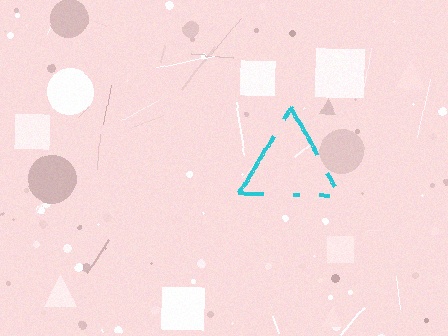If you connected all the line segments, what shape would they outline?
They would outline a triangle.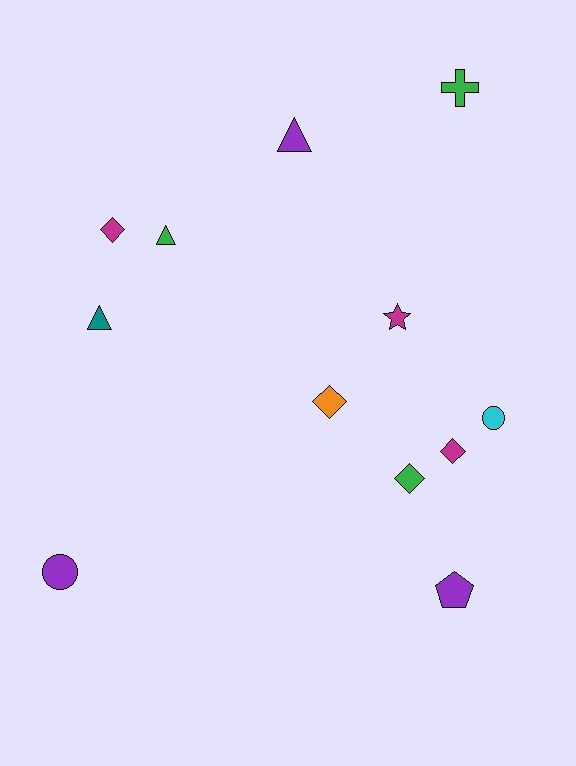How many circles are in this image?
There are 2 circles.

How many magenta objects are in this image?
There are 3 magenta objects.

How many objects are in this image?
There are 12 objects.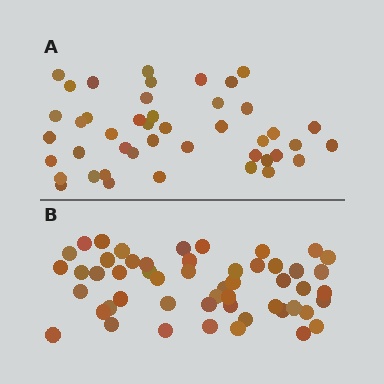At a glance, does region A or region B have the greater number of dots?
Region B (the bottom region) has more dots.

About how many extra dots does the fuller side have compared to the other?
Region B has roughly 8 or so more dots than region A.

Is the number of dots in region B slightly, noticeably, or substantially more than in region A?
Region B has only slightly more — the two regions are fairly close. The ratio is roughly 1.2 to 1.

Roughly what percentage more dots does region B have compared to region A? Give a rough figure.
About 20% more.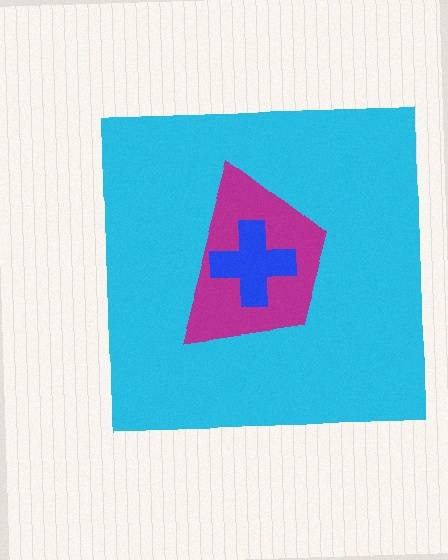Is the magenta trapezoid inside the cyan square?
Yes.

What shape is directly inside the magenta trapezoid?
The blue cross.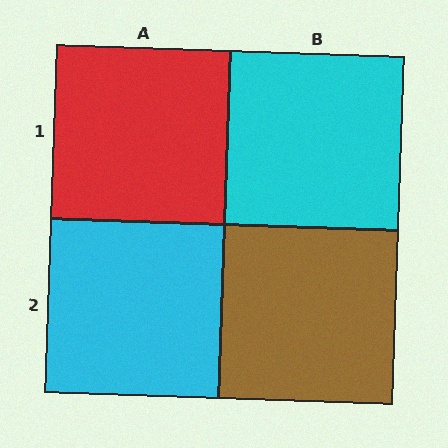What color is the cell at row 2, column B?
Brown.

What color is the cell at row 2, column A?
Cyan.